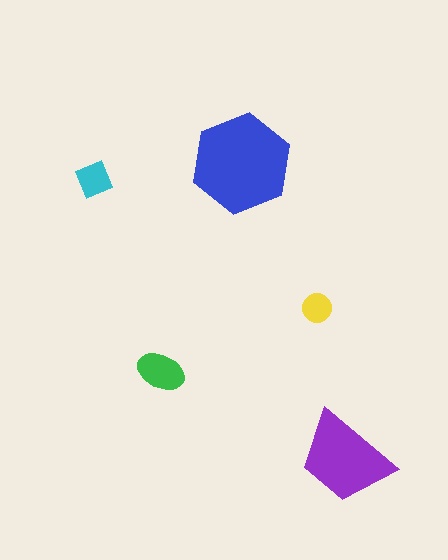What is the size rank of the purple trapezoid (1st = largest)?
2nd.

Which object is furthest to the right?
The purple trapezoid is rightmost.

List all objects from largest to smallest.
The blue hexagon, the purple trapezoid, the green ellipse, the cyan diamond, the yellow circle.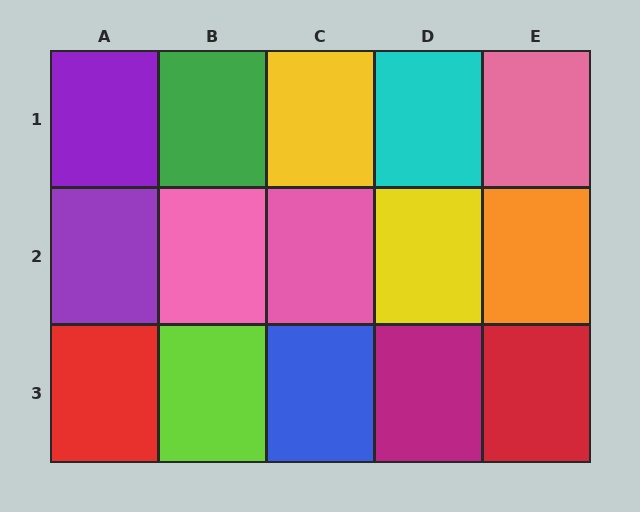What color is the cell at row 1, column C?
Yellow.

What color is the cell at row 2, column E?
Orange.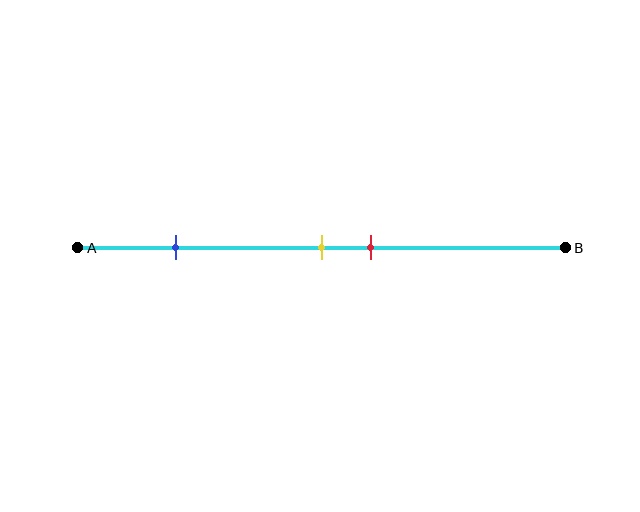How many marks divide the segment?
There are 3 marks dividing the segment.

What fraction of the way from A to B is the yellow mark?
The yellow mark is approximately 50% (0.5) of the way from A to B.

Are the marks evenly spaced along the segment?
No, the marks are not evenly spaced.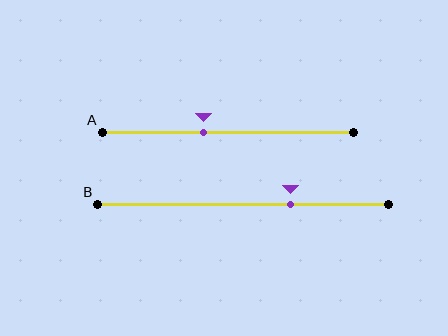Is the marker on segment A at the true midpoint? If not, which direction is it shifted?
No, the marker on segment A is shifted to the left by about 10% of the segment length.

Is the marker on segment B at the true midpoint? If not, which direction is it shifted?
No, the marker on segment B is shifted to the right by about 16% of the segment length.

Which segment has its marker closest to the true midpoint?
Segment A has its marker closest to the true midpoint.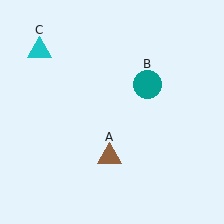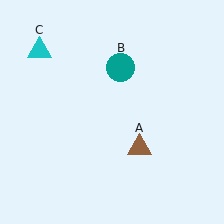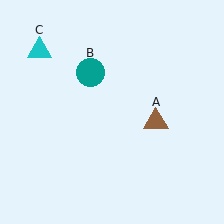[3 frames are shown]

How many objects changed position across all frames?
2 objects changed position: brown triangle (object A), teal circle (object B).